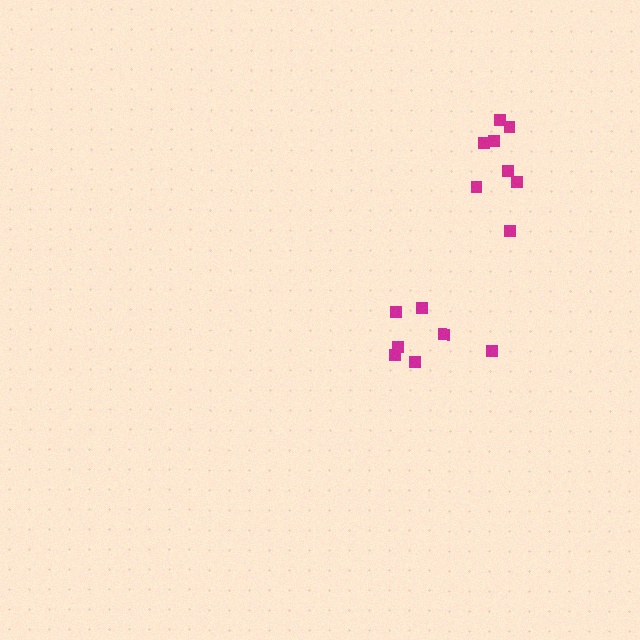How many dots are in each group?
Group 1: 7 dots, Group 2: 8 dots (15 total).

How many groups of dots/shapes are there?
There are 2 groups.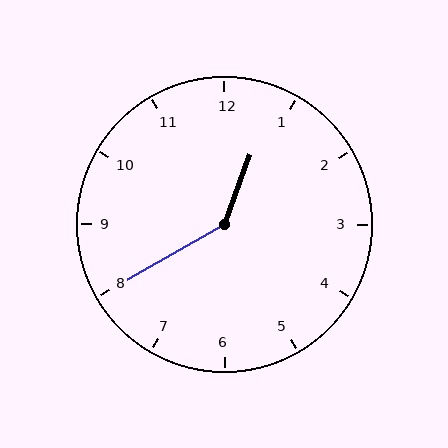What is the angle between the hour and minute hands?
Approximately 140 degrees.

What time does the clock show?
12:40.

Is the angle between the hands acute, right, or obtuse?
It is obtuse.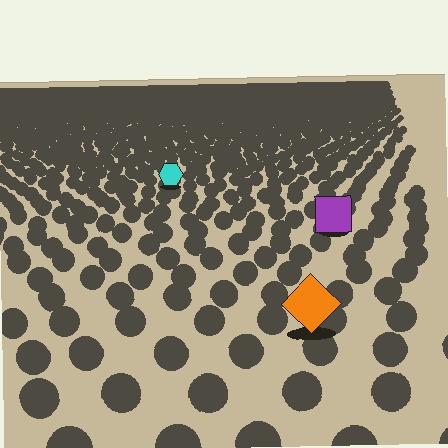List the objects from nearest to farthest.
From nearest to farthest: the orange diamond, the purple square, the cyan hexagon.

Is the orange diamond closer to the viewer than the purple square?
Yes. The orange diamond is closer — you can tell from the texture gradient: the ground texture is coarser near it.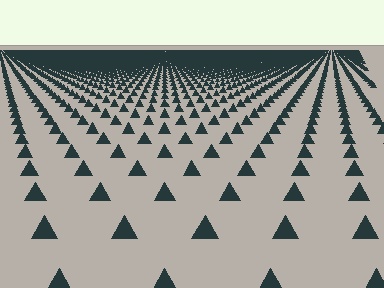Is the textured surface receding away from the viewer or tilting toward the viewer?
The surface is receding away from the viewer. Texture elements get smaller and denser toward the top.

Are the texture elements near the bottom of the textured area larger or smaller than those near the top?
Larger. Near the bottom, elements are closer to the viewer and appear at a bigger on-screen size.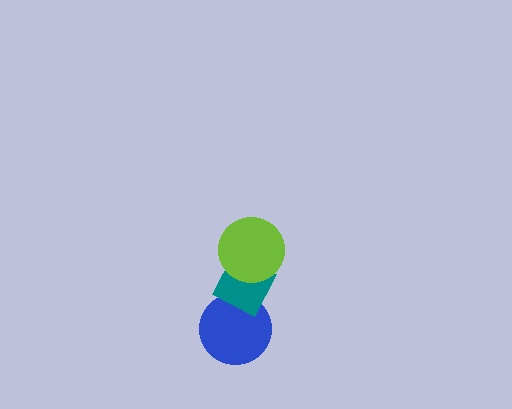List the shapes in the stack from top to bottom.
From top to bottom: the lime circle, the teal diamond, the blue circle.